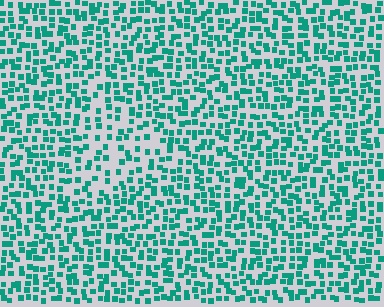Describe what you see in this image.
The image contains small teal elements arranged at two different densities. A triangle-shaped region is visible where the elements are less densely packed than the surrounding area.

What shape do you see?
I see a triangle.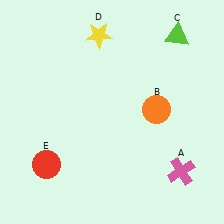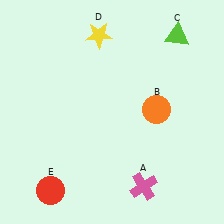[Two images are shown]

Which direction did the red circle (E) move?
The red circle (E) moved down.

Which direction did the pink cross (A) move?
The pink cross (A) moved left.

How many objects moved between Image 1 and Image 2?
2 objects moved between the two images.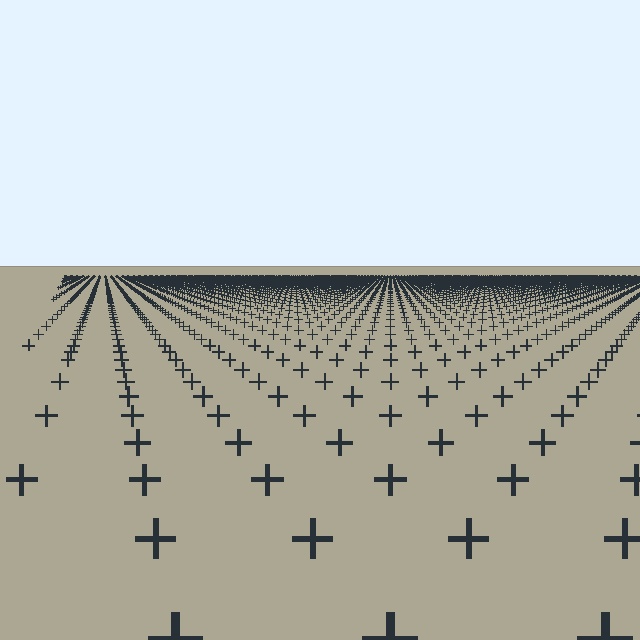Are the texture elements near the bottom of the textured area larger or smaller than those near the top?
Larger. Near the bottom, elements are closer to the viewer and appear at a bigger on-screen size.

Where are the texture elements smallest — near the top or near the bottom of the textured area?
Near the top.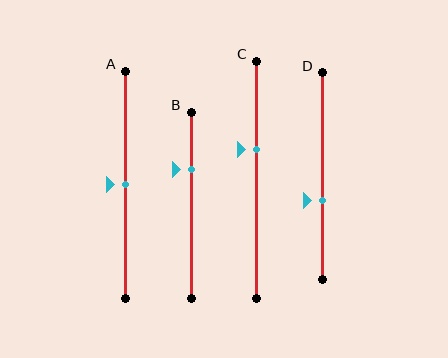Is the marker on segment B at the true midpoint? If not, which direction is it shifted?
No, the marker on segment B is shifted upward by about 19% of the segment length.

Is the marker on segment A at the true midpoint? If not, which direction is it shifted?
Yes, the marker on segment A is at the true midpoint.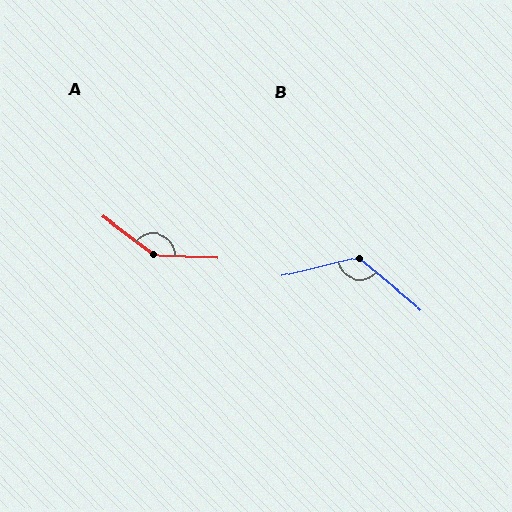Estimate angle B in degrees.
Approximately 126 degrees.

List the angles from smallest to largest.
B (126°), A (146°).